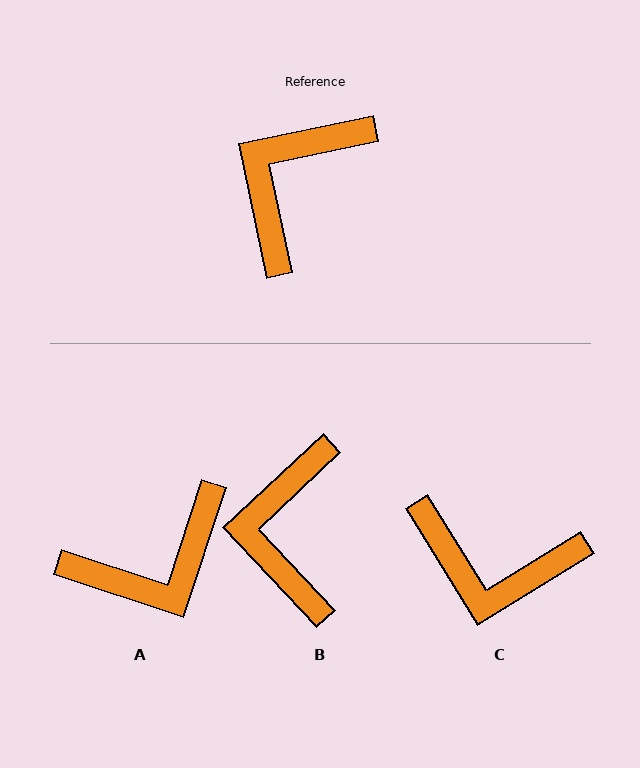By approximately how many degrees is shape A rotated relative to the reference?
Approximately 150 degrees counter-clockwise.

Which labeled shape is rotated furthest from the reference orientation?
A, about 150 degrees away.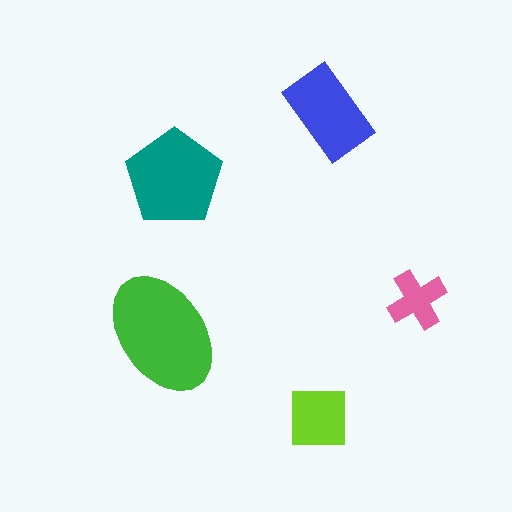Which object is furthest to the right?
The pink cross is rightmost.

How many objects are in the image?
There are 5 objects in the image.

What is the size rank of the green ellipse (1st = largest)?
1st.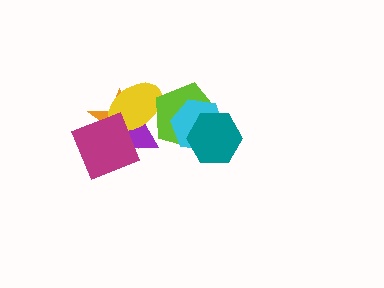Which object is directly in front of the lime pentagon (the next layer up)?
The cyan hexagon is directly in front of the lime pentagon.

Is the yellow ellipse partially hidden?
Yes, it is partially covered by another shape.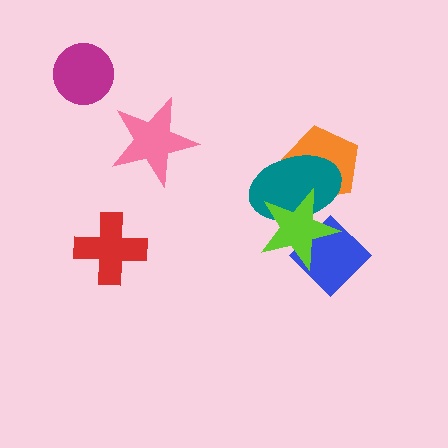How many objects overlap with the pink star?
0 objects overlap with the pink star.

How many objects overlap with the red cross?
0 objects overlap with the red cross.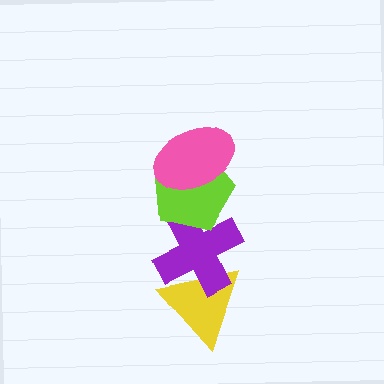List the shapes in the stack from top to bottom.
From top to bottom: the pink ellipse, the lime pentagon, the purple cross, the yellow triangle.